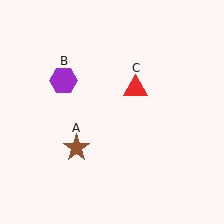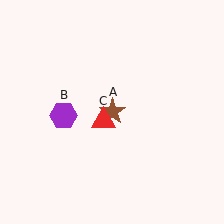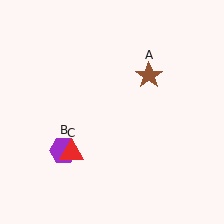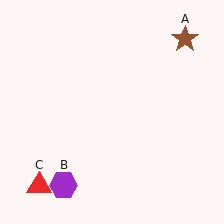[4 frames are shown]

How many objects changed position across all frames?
3 objects changed position: brown star (object A), purple hexagon (object B), red triangle (object C).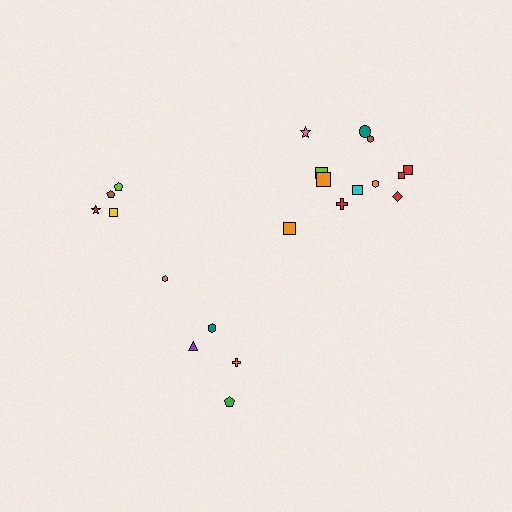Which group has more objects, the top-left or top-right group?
The top-right group.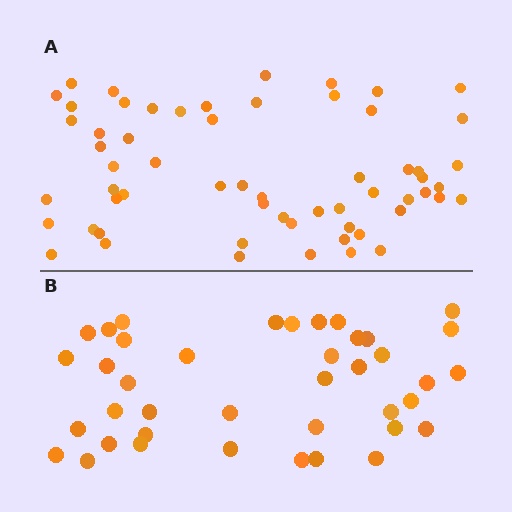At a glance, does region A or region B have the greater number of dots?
Region A (the top region) has more dots.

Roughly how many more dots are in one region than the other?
Region A has approximately 20 more dots than region B.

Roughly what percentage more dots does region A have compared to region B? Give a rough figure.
About 50% more.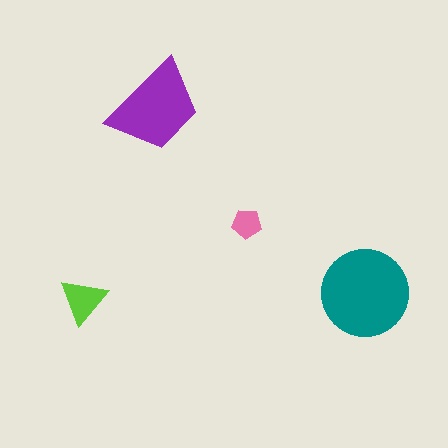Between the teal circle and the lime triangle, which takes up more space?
The teal circle.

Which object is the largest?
The teal circle.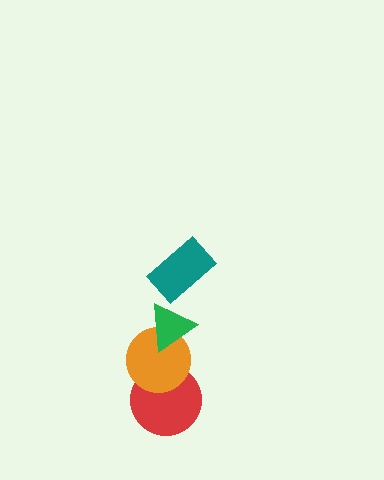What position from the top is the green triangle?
The green triangle is 2nd from the top.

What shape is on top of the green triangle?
The teal rectangle is on top of the green triangle.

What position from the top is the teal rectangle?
The teal rectangle is 1st from the top.